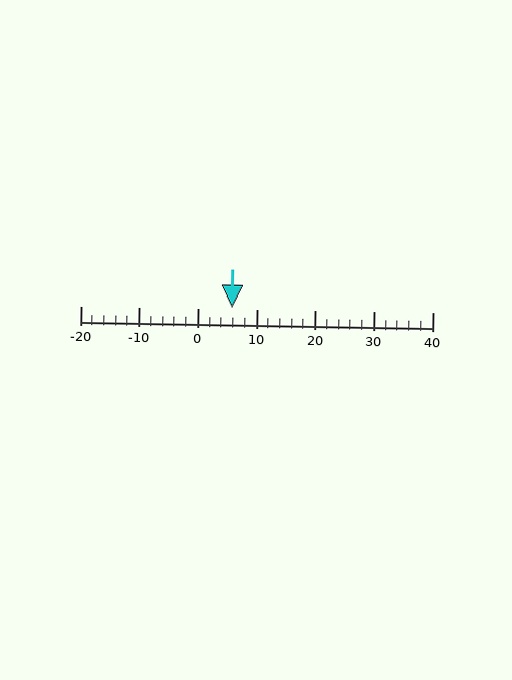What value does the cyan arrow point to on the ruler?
The cyan arrow points to approximately 6.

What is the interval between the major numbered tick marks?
The major tick marks are spaced 10 units apart.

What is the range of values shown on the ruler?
The ruler shows values from -20 to 40.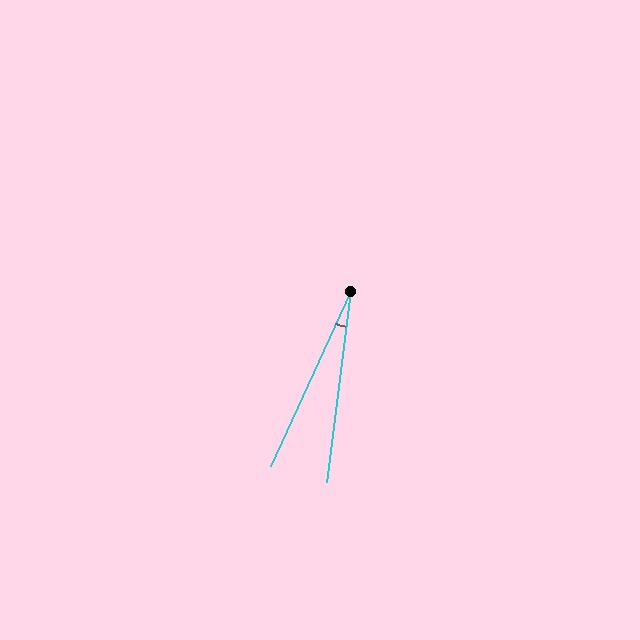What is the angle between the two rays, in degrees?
Approximately 17 degrees.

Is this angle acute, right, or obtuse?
It is acute.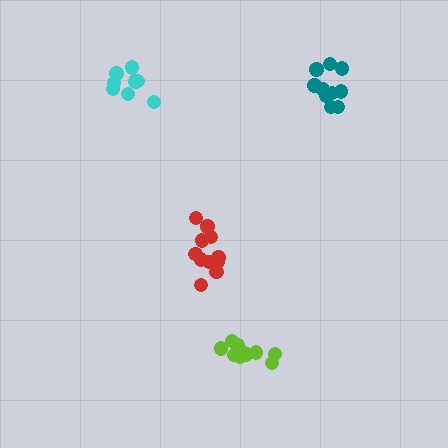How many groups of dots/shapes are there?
There are 4 groups.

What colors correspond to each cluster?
The clusters are colored: red, lime, teal, cyan.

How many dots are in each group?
Group 1: 11 dots, Group 2: 11 dots, Group 3: 10 dots, Group 4: 8 dots (40 total).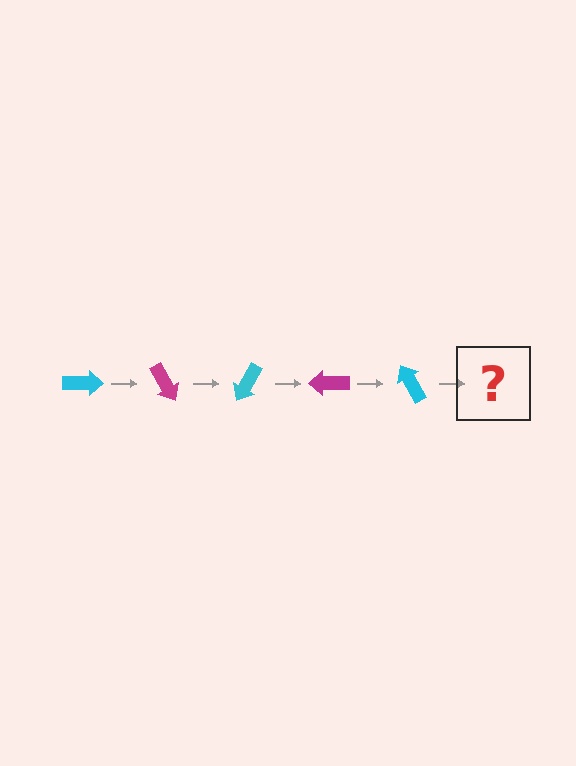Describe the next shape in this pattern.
It should be a magenta arrow, rotated 300 degrees from the start.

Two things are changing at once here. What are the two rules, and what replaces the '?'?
The two rules are that it rotates 60 degrees each step and the color cycles through cyan and magenta. The '?' should be a magenta arrow, rotated 300 degrees from the start.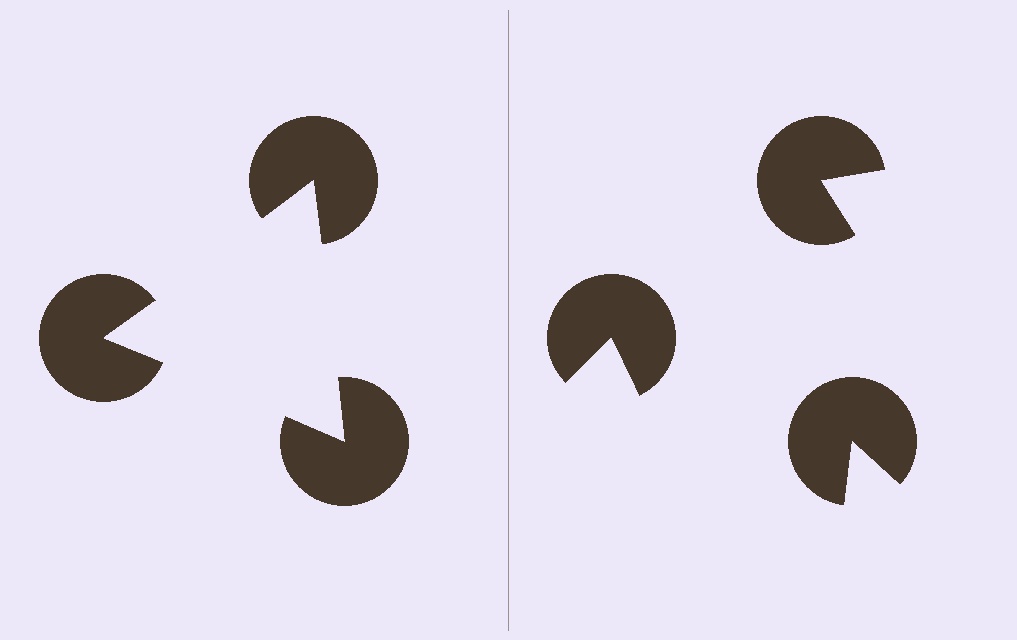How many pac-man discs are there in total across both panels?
6 — 3 on each side.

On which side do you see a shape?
An illusory triangle appears on the left side. On the right side the wedge cuts are rotated, so no coherent shape forms.